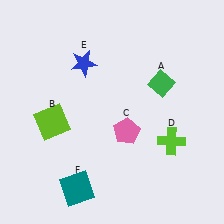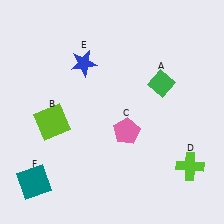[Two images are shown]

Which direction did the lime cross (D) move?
The lime cross (D) moved down.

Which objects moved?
The objects that moved are: the lime cross (D), the teal square (F).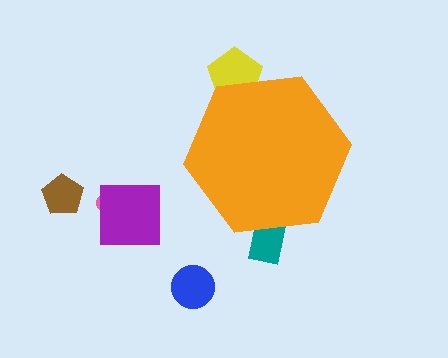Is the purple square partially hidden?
No, the purple square is fully visible.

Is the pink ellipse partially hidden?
No, the pink ellipse is fully visible.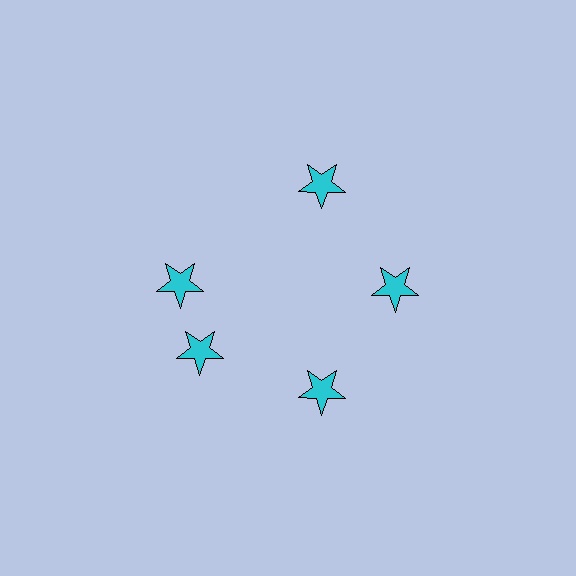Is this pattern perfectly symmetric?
No. The 5 cyan stars are arranged in a ring, but one element near the 10 o'clock position is rotated out of alignment along the ring, breaking the 5-fold rotational symmetry.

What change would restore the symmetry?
The symmetry would be restored by rotating it back into even spacing with its neighbors so that all 5 stars sit at equal angles and equal distance from the center.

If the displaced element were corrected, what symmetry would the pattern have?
It would have 5-fold rotational symmetry — the pattern would map onto itself every 72 degrees.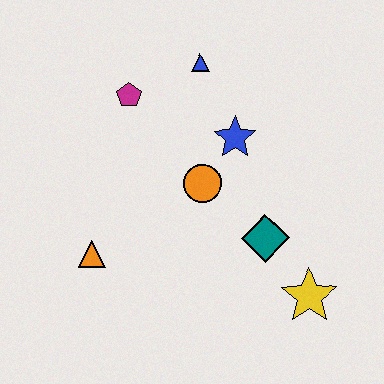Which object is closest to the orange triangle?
The orange circle is closest to the orange triangle.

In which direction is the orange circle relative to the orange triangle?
The orange circle is to the right of the orange triangle.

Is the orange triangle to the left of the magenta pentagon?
Yes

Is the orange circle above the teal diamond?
Yes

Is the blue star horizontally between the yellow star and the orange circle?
Yes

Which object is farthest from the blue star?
The orange triangle is farthest from the blue star.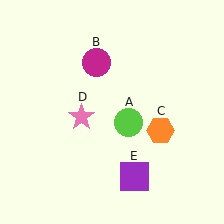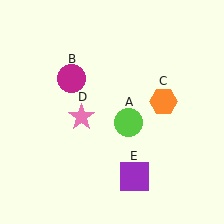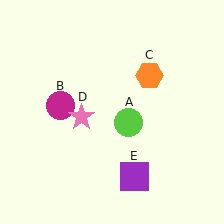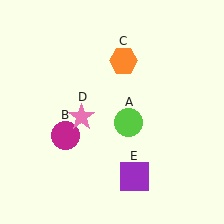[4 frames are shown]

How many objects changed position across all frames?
2 objects changed position: magenta circle (object B), orange hexagon (object C).